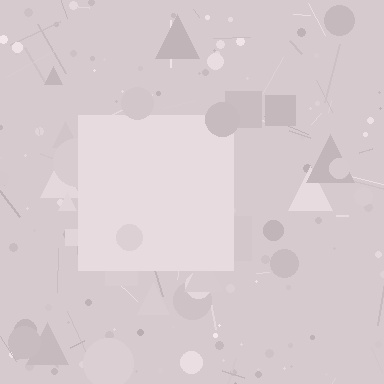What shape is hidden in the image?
A square is hidden in the image.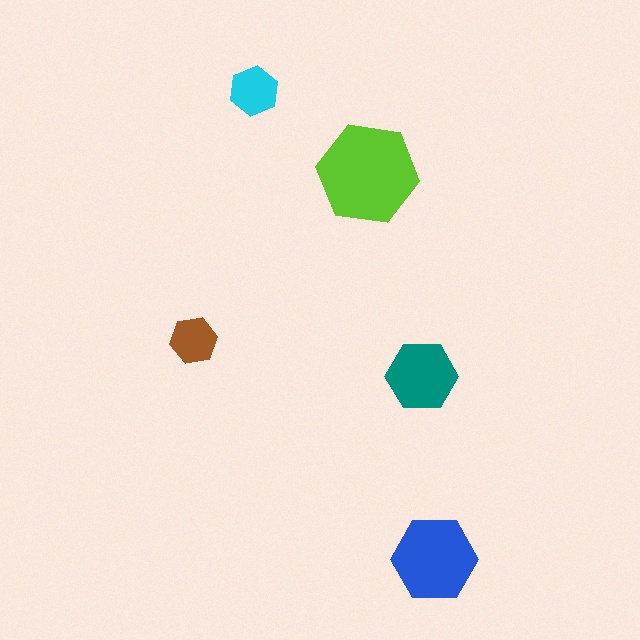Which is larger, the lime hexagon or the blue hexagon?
The lime one.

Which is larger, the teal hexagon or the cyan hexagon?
The teal one.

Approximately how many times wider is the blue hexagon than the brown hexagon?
About 2 times wider.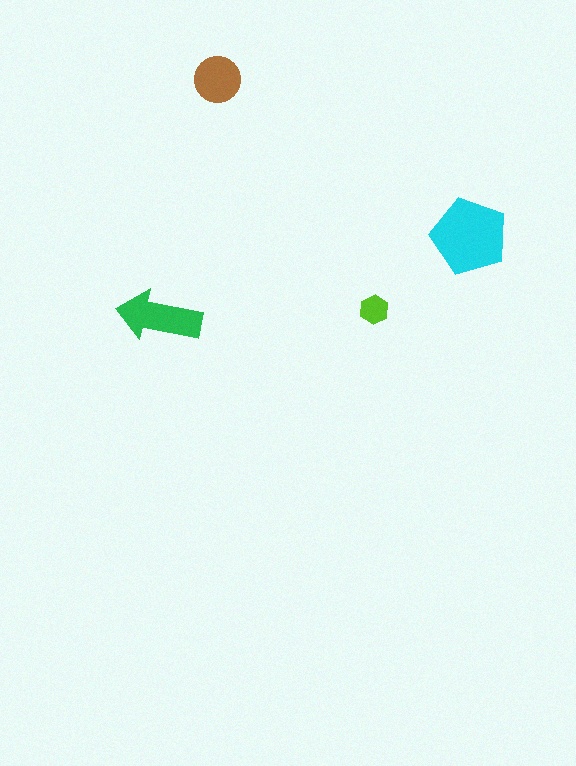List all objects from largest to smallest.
The cyan pentagon, the green arrow, the brown circle, the lime hexagon.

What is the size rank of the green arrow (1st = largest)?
2nd.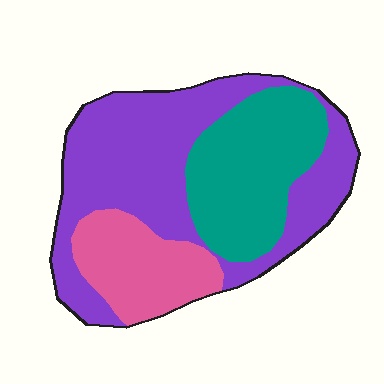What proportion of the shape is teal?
Teal takes up about one third (1/3) of the shape.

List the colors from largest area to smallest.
From largest to smallest: purple, teal, pink.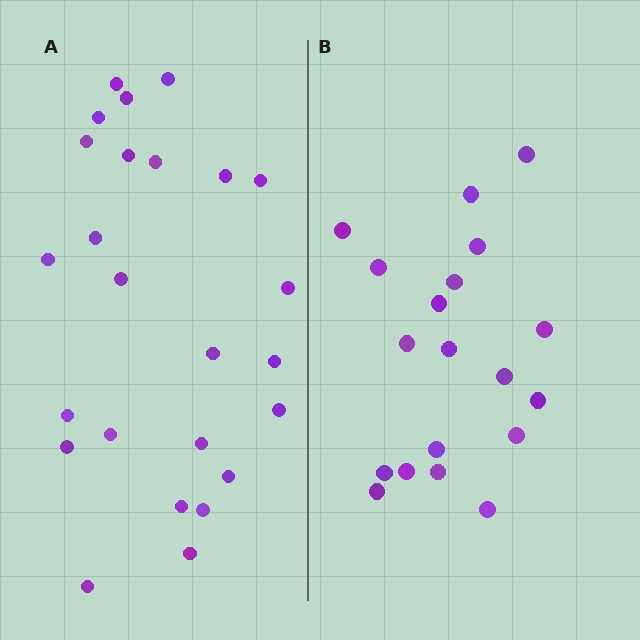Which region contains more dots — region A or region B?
Region A (the left region) has more dots.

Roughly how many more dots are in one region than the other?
Region A has about 6 more dots than region B.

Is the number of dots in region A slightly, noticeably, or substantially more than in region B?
Region A has noticeably more, but not dramatically so. The ratio is roughly 1.3 to 1.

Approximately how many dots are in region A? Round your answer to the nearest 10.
About 20 dots. (The exact count is 25, which rounds to 20.)